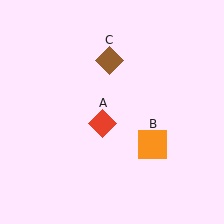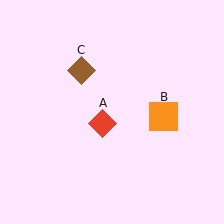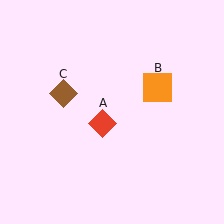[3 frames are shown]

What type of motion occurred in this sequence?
The orange square (object B), brown diamond (object C) rotated counterclockwise around the center of the scene.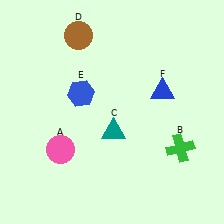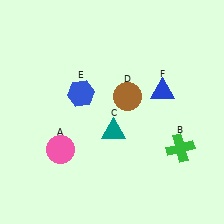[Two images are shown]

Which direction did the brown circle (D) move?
The brown circle (D) moved down.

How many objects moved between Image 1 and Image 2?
1 object moved between the two images.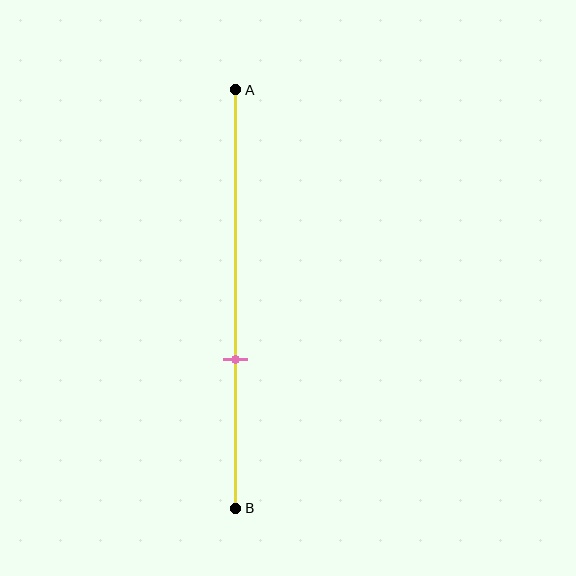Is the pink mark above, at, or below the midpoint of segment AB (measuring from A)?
The pink mark is below the midpoint of segment AB.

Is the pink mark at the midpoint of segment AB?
No, the mark is at about 65% from A, not at the 50% midpoint.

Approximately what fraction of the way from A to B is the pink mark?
The pink mark is approximately 65% of the way from A to B.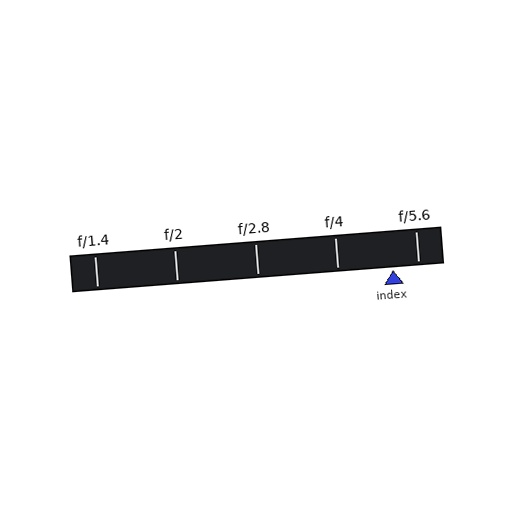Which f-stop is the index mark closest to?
The index mark is closest to f/5.6.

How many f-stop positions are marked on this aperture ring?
There are 5 f-stop positions marked.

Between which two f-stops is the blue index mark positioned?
The index mark is between f/4 and f/5.6.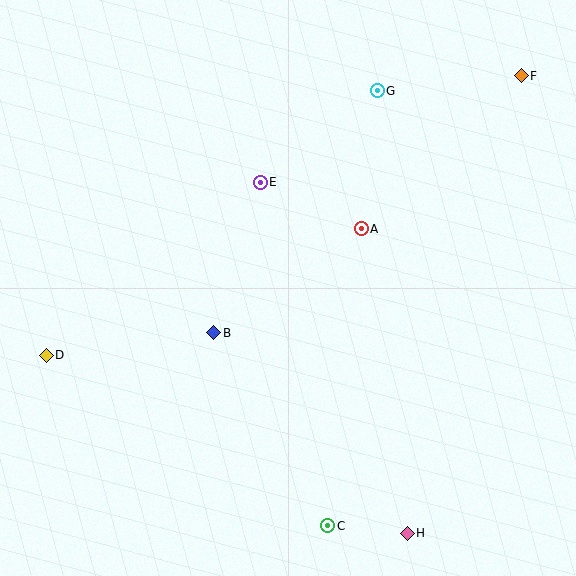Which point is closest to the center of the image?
Point B at (214, 333) is closest to the center.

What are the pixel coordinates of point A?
Point A is at (361, 229).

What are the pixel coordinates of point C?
Point C is at (328, 526).